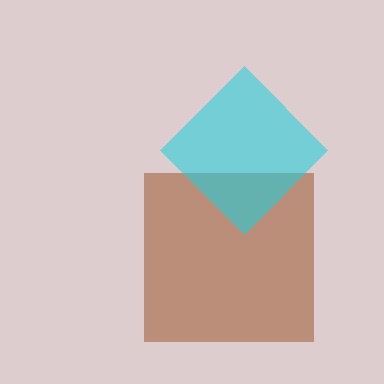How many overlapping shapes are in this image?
There are 2 overlapping shapes in the image.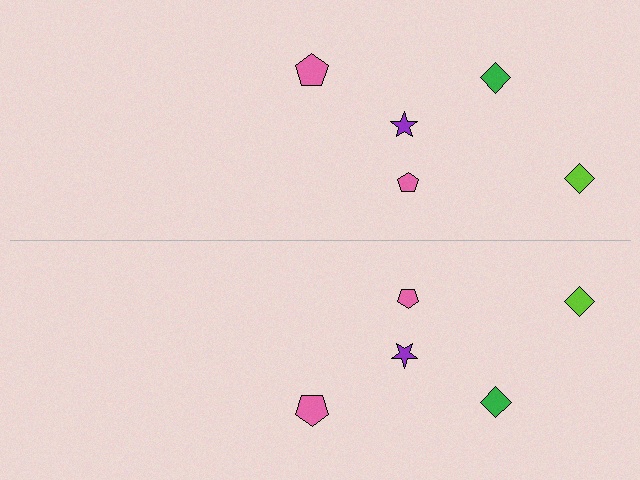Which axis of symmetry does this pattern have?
The pattern has a horizontal axis of symmetry running through the center of the image.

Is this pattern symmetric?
Yes, this pattern has bilateral (reflection) symmetry.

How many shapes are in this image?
There are 10 shapes in this image.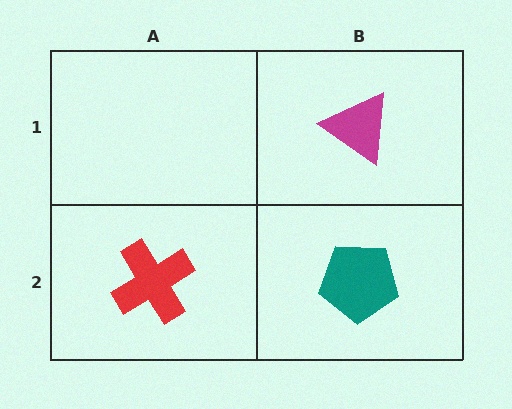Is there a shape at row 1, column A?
No, that cell is empty.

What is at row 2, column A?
A red cross.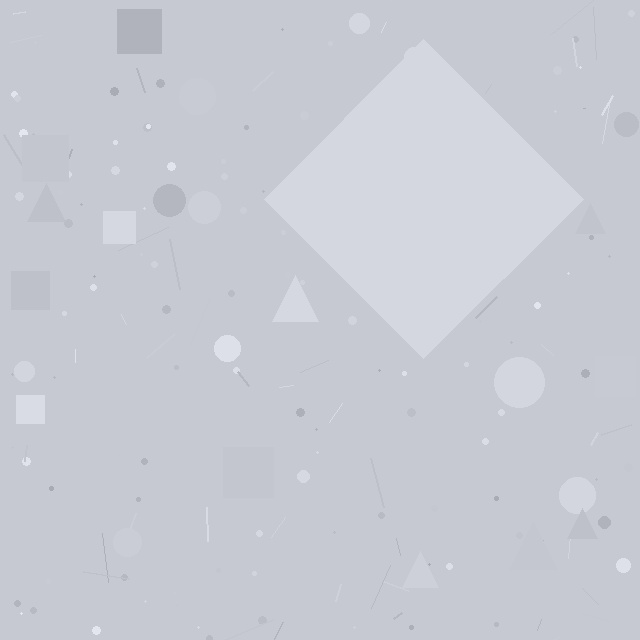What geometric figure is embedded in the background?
A diamond is embedded in the background.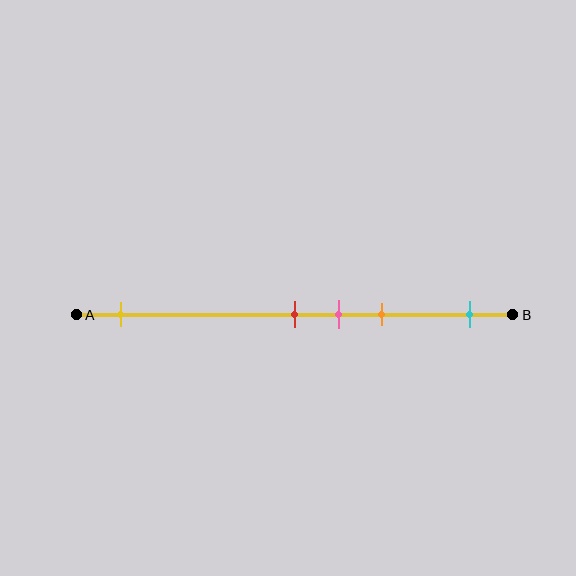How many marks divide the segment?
There are 5 marks dividing the segment.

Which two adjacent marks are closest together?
The red and pink marks are the closest adjacent pair.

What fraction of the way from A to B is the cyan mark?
The cyan mark is approximately 90% (0.9) of the way from A to B.